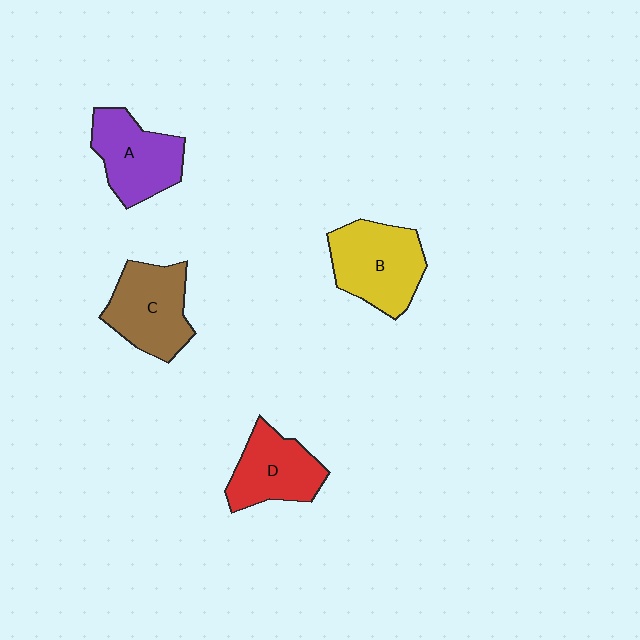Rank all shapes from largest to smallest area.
From largest to smallest: B (yellow), C (brown), A (purple), D (red).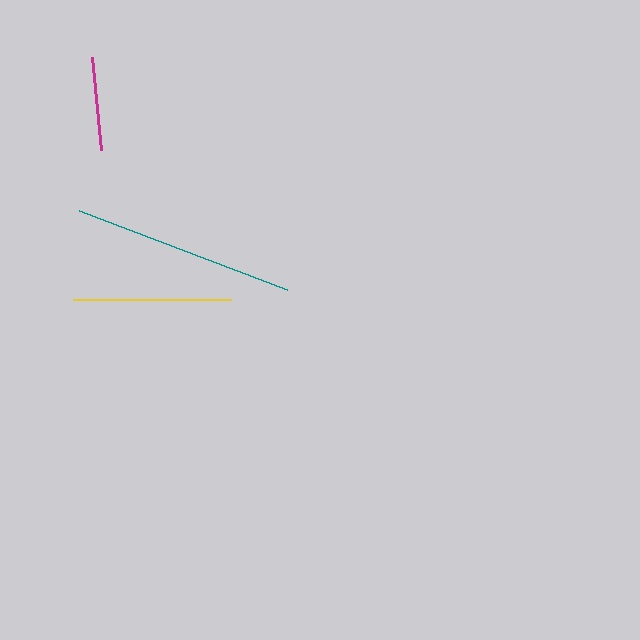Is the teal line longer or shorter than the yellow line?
The teal line is longer than the yellow line.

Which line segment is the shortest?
The magenta line is the shortest at approximately 93 pixels.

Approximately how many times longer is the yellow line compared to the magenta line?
The yellow line is approximately 1.7 times the length of the magenta line.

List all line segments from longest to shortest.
From longest to shortest: teal, yellow, magenta.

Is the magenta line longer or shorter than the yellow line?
The yellow line is longer than the magenta line.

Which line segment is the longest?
The teal line is the longest at approximately 222 pixels.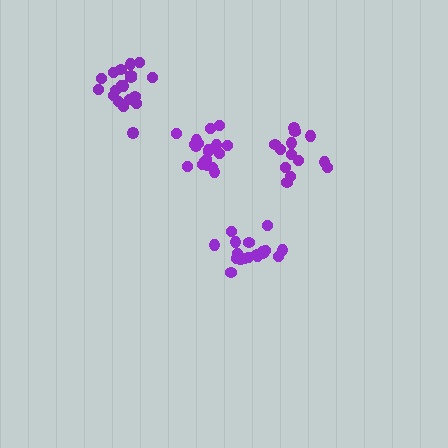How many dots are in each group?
Group 1: 19 dots, Group 2: 13 dots, Group 3: 19 dots, Group 4: 18 dots (69 total).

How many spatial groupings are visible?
There are 4 spatial groupings.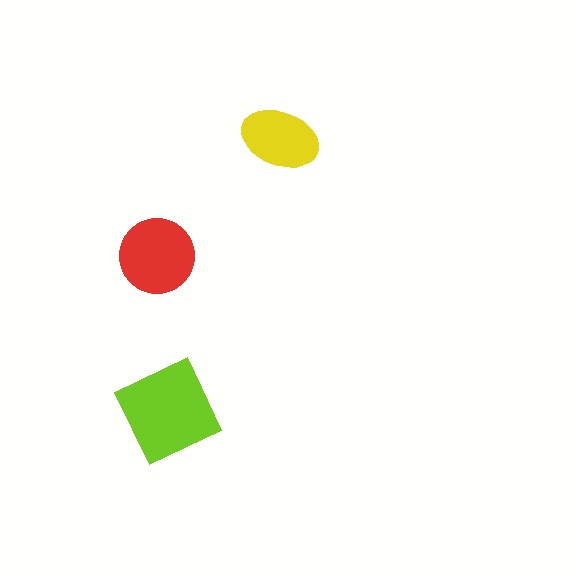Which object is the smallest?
The yellow ellipse.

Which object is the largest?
The lime diamond.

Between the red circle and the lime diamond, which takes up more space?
The lime diamond.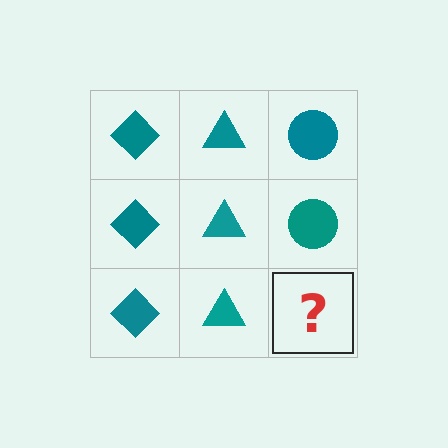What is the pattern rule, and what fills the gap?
The rule is that each column has a consistent shape. The gap should be filled with a teal circle.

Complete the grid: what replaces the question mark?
The question mark should be replaced with a teal circle.